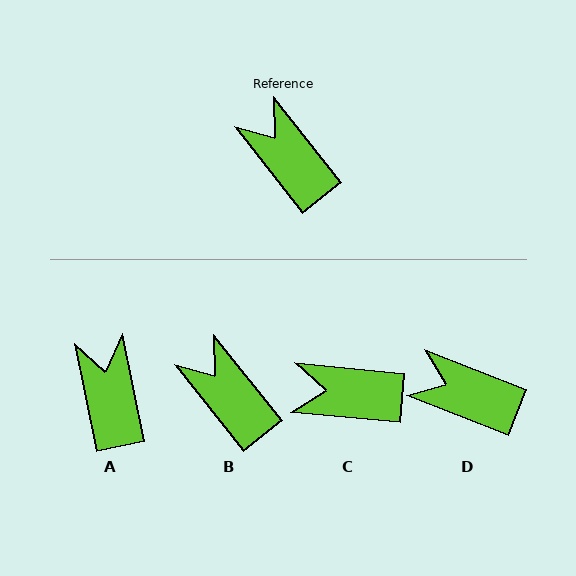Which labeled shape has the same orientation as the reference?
B.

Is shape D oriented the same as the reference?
No, it is off by about 30 degrees.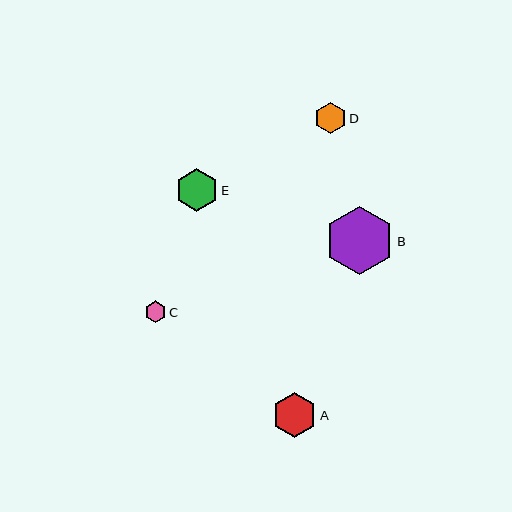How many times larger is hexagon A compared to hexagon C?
Hexagon A is approximately 2.1 times the size of hexagon C.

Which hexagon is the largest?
Hexagon B is the largest with a size of approximately 69 pixels.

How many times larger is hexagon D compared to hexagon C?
Hexagon D is approximately 1.4 times the size of hexagon C.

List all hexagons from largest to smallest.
From largest to smallest: B, A, E, D, C.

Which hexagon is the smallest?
Hexagon C is the smallest with a size of approximately 22 pixels.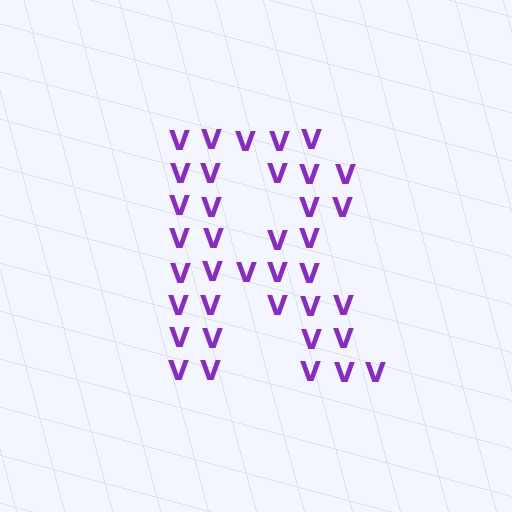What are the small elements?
The small elements are letter V's.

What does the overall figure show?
The overall figure shows the letter R.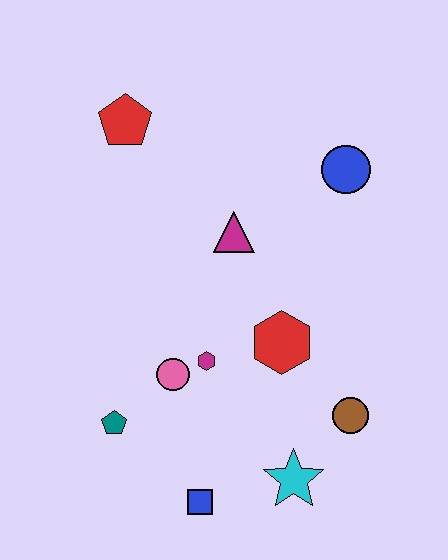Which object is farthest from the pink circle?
The blue circle is farthest from the pink circle.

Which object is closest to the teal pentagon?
The pink circle is closest to the teal pentagon.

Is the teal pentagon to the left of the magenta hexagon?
Yes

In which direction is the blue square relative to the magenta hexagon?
The blue square is below the magenta hexagon.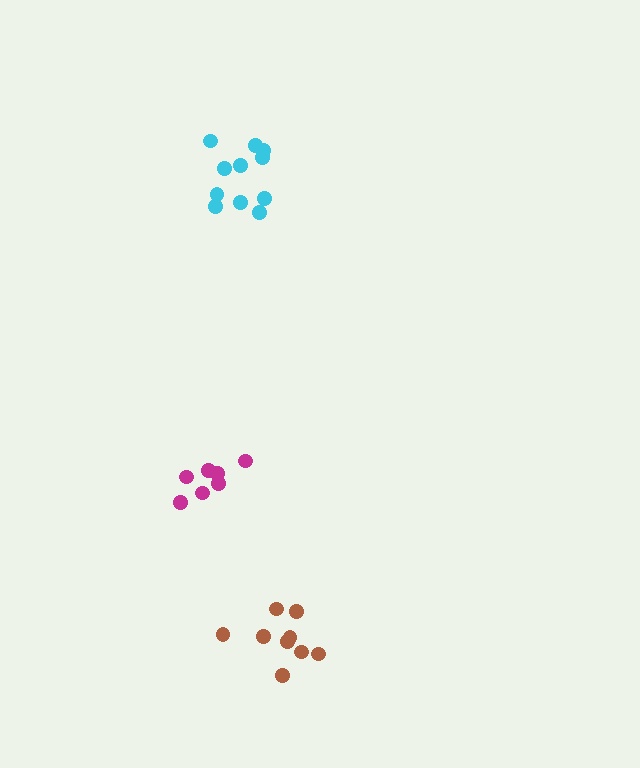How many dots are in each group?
Group 1: 11 dots, Group 2: 9 dots, Group 3: 7 dots (27 total).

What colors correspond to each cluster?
The clusters are colored: cyan, brown, magenta.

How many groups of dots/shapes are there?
There are 3 groups.